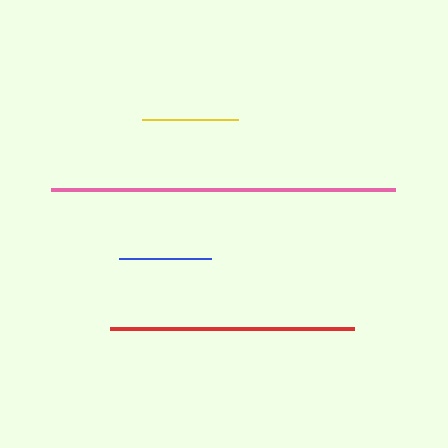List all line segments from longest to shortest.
From longest to shortest: pink, red, yellow, blue.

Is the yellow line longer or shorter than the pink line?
The pink line is longer than the yellow line.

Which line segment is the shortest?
The blue line is the shortest at approximately 92 pixels.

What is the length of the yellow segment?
The yellow segment is approximately 96 pixels long.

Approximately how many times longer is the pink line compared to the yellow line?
The pink line is approximately 3.6 times the length of the yellow line.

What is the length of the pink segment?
The pink segment is approximately 344 pixels long.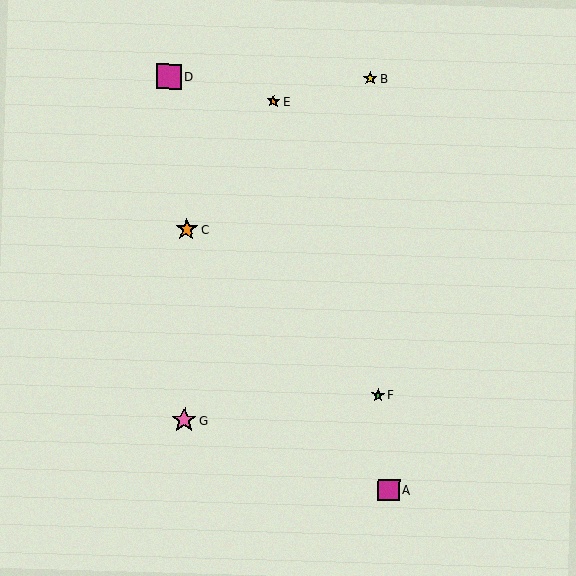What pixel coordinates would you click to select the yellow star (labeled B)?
Click at (370, 79) to select the yellow star B.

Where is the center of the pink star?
The center of the pink star is at (184, 420).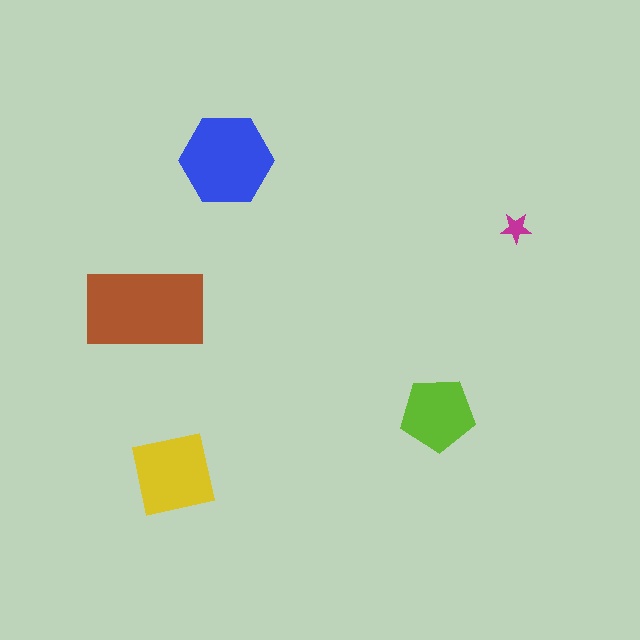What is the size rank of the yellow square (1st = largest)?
3rd.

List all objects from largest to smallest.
The brown rectangle, the blue hexagon, the yellow square, the lime pentagon, the magenta star.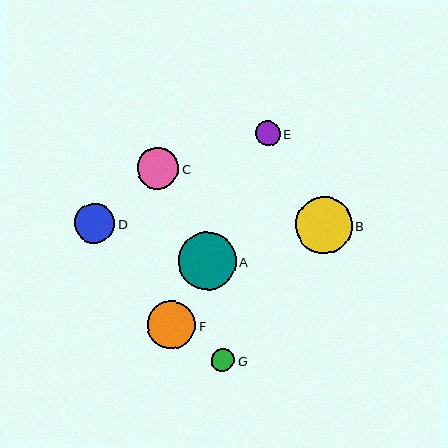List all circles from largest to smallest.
From largest to smallest: A, B, F, C, D, E, G.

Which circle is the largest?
Circle A is the largest with a size of approximately 58 pixels.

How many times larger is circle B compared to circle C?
Circle B is approximately 1.4 times the size of circle C.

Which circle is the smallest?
Circle G is the smallest with a size of approximately 23 pixels.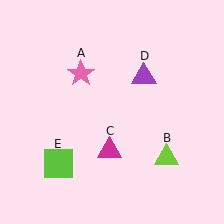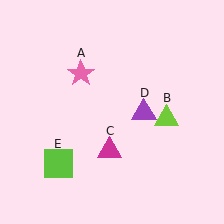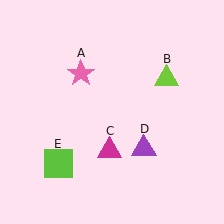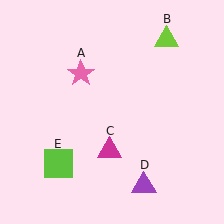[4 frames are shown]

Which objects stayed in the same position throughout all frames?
Pink star (object A) and magenta triangle (object C) and lime square (object E) remained stationary.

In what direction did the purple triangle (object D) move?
The purple triangle (object D) moved down.